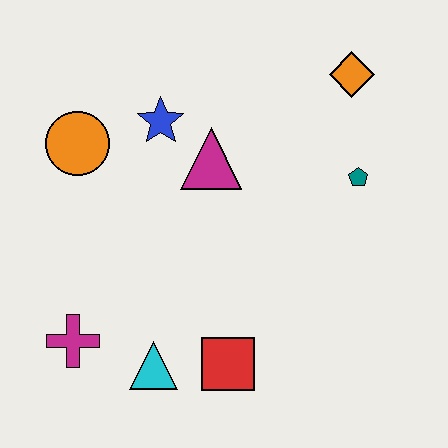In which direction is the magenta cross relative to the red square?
The magenta cross is to the left of the red square.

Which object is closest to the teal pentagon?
The orange diamond is closest to the teal pentagon.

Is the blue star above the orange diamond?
No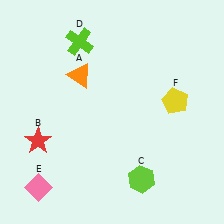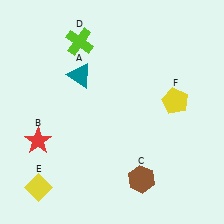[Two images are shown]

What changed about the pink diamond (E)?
In Image 1, E is pink. In Image 2, it changed to yellow.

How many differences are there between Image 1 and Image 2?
There are 3 differences between the two images.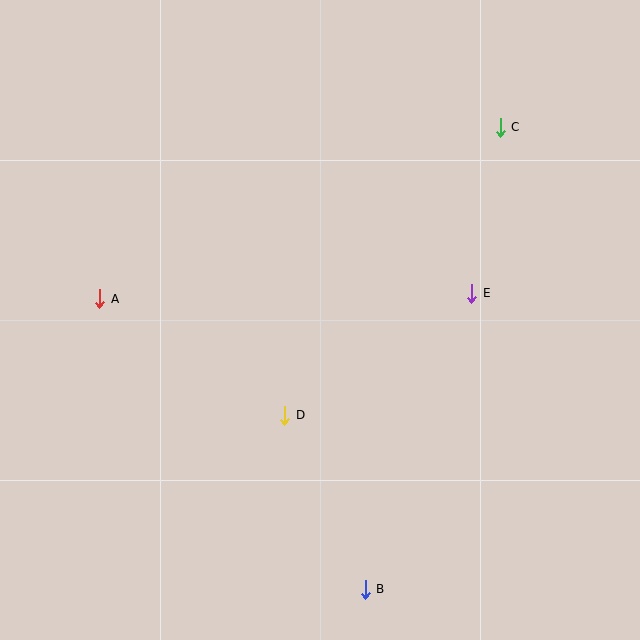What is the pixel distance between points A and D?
The distance between A and D is 219 pixels.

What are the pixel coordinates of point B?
Point B is at (365, 589).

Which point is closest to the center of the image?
Point D at (285, 415) is closest to the center.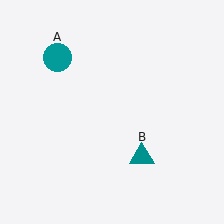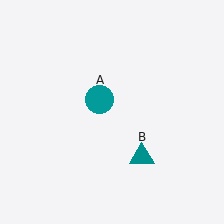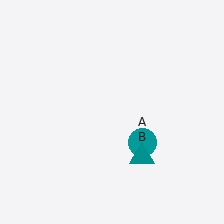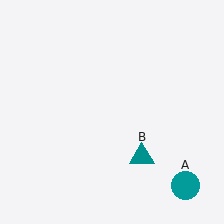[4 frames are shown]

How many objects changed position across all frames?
1 object changed position: teal circle (object A).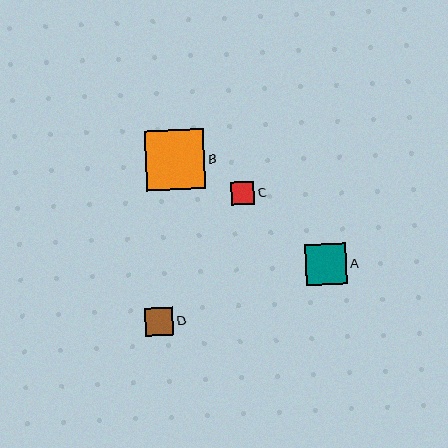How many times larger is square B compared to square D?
Square B is approximately 2.1 times the size of square D.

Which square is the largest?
Square B is the largest with a size of approximately 59 pixels.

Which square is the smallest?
Square C is the smallest with a size of approximately 23 pixels.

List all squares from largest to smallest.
From largest to smallest: B, A, D, C.